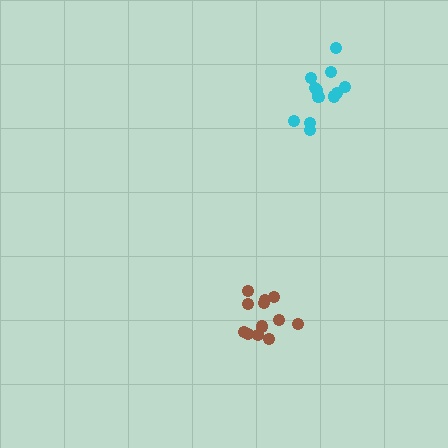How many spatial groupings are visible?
There are 2 spatial groupings.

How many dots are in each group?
Group 1: 12 dots, Group 2: 12 dots (24 total).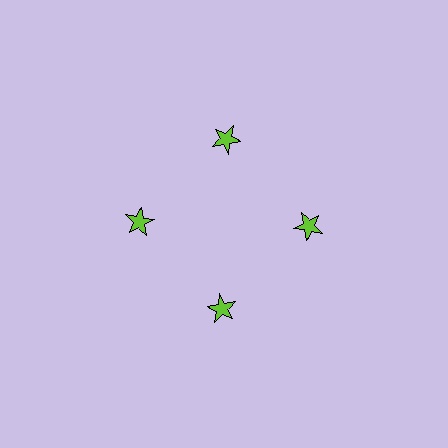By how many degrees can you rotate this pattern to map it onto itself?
The pattern maps onto itself every 90 degrees of rotation.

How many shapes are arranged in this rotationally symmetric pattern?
There are 4 shapes, arranged in 4 groups of 1.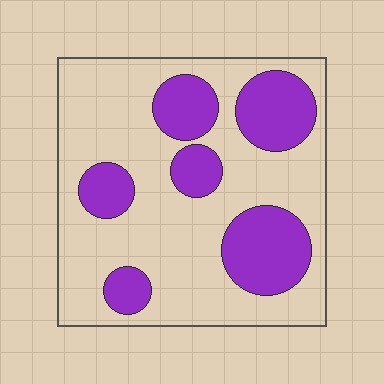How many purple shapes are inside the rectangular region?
6.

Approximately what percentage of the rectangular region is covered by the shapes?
Approximately 30%.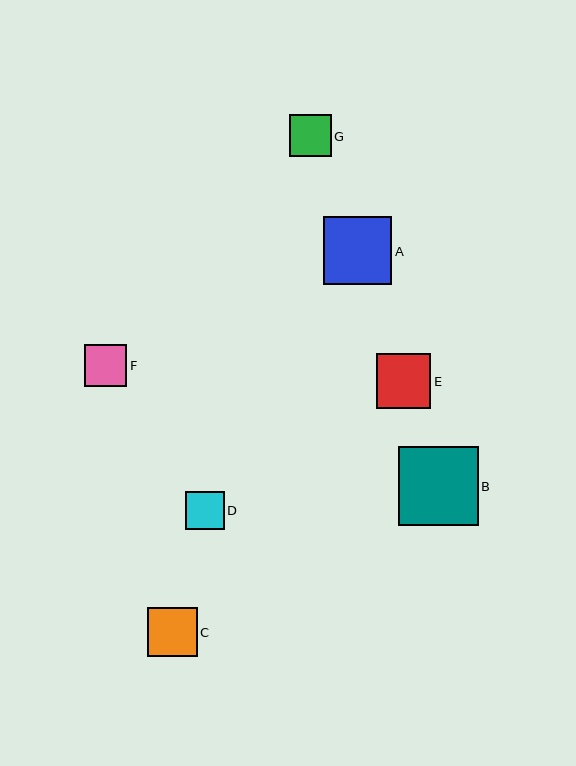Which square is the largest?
Square B is the largest with a size of approximately 80 pixels.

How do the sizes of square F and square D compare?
Square F and square D are approximately the same size.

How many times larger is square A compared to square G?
Square A is approximately 1.6 times the size of square G.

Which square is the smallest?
Square D is the smallest with a size of approximately 39 pixels.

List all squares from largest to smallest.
From largest to smallest: B, A, E, C, F, G, D.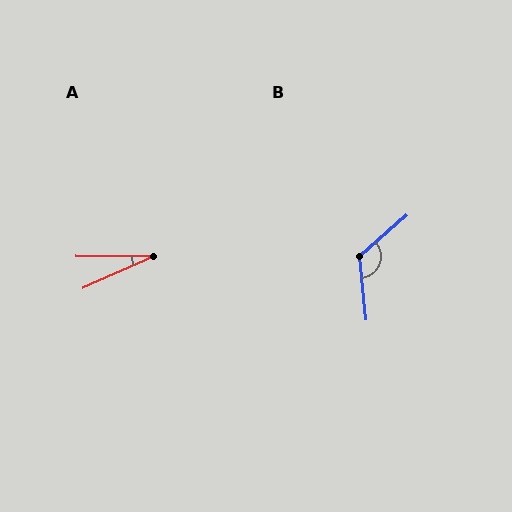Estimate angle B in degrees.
Approximately 126 degrees.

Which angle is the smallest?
A, at approximately 25 degrees.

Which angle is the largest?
B, at approximately 126 degrees.